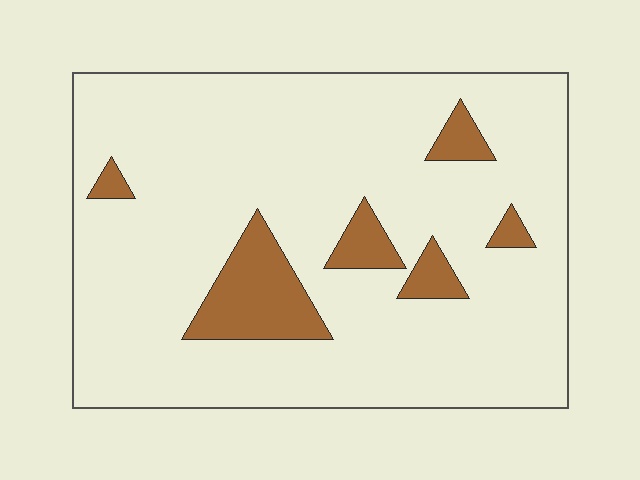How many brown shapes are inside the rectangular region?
6.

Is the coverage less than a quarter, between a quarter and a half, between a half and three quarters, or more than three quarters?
Less than a quarter.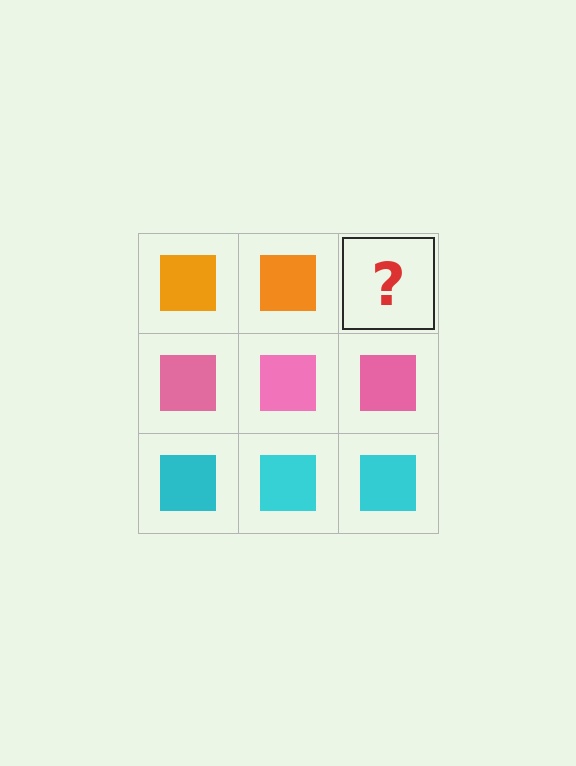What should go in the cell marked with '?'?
The missing cell should contain an orange square.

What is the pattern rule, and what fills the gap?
The rule is that each row has a consistent color. The gap should be filled with an orange square.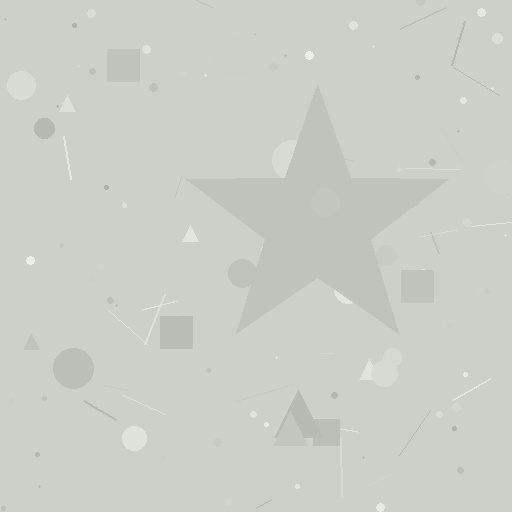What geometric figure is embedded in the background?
A star is embedded in the background.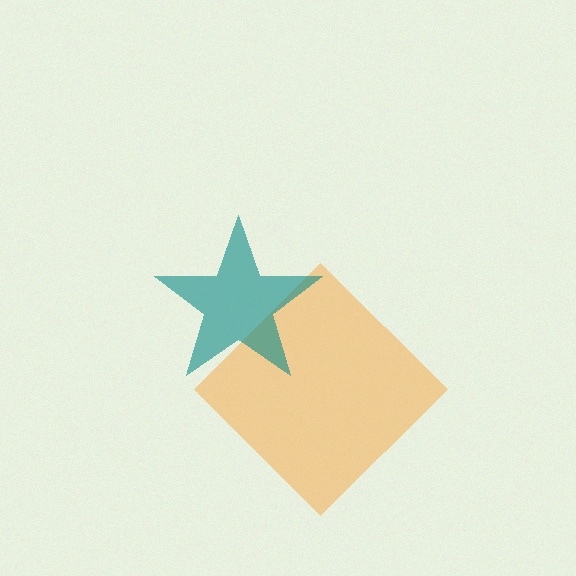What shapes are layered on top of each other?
The layered shapes are: an orange diamond, a teal star.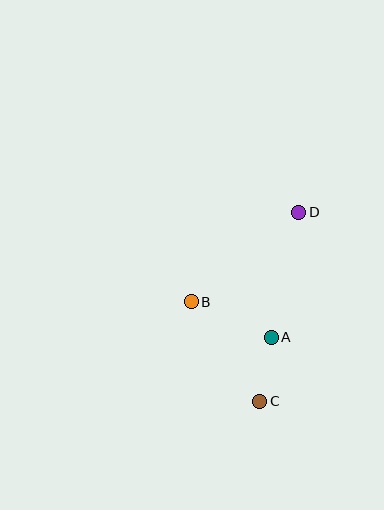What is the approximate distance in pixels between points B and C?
The distance between B and C is approximately 121 pixels.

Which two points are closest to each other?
Points A and C are closest to each other.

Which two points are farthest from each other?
Points C and D are farthest from each other.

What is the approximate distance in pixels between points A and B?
The distance between A and B is approximately 88 pixels.